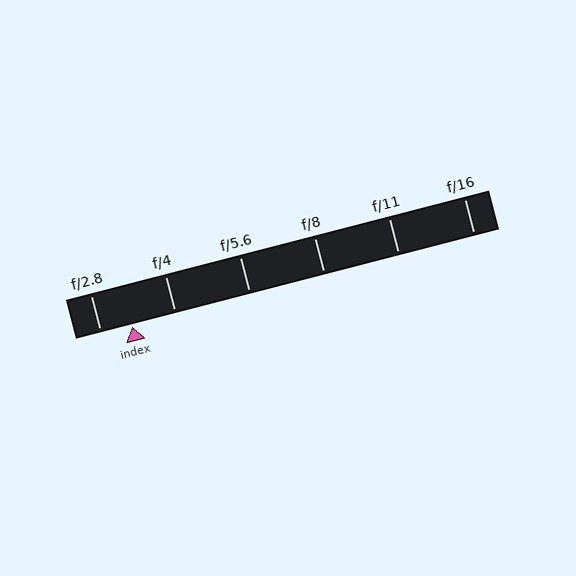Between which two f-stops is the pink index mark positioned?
The index mark is between f/2.8 and f/4.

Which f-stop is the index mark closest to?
The index mark is closest to f/2.8.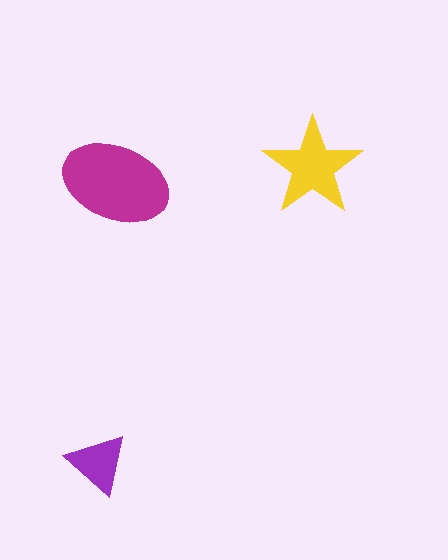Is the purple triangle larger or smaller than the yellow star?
Smaller.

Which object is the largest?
The magenta ellipse.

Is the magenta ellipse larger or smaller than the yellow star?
Larger.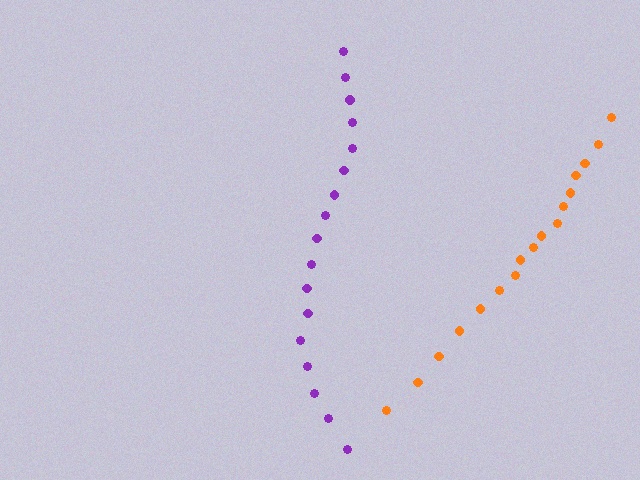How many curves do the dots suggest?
There are 2 distinct paths.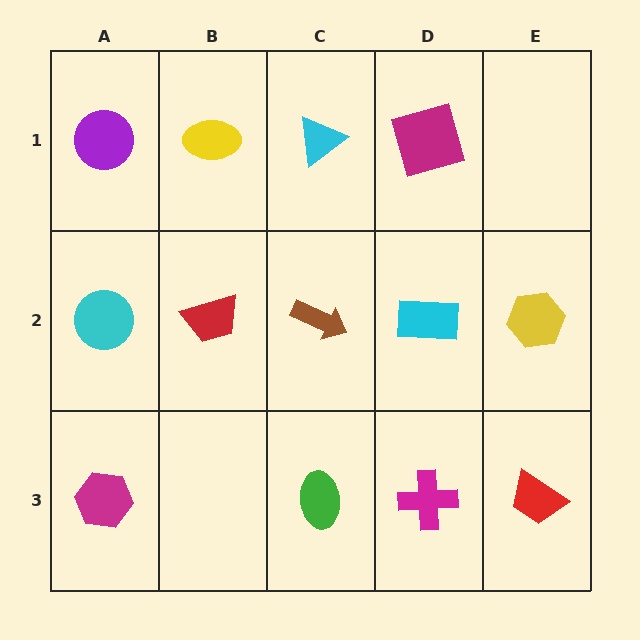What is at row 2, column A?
A cyan circle.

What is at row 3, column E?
A red trapezoid.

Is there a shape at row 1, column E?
No, that cell is empty.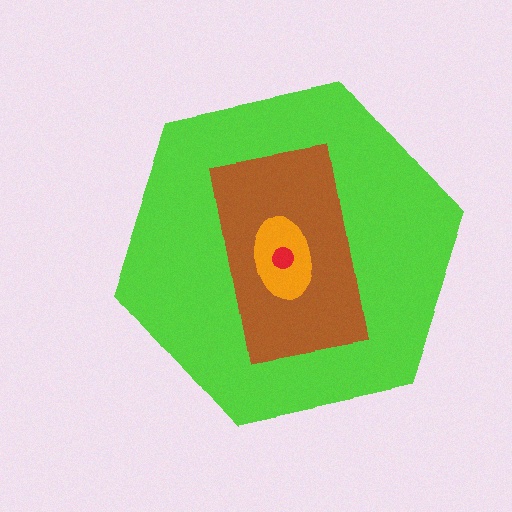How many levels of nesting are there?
4.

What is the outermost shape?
The lime hexagon.